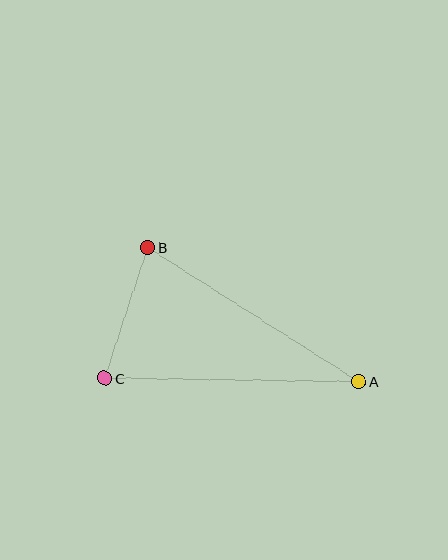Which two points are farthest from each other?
Points A and C are farthest from each other.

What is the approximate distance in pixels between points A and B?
The distance between A and B is approximately 250 pixels.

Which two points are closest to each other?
Points B and C are closest to each other.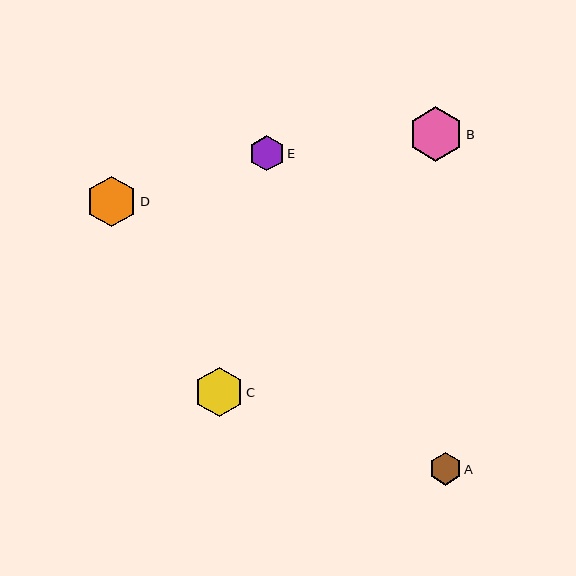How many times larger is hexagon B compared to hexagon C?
Hexagon B is approximately 1.1 times the size of hexagon C.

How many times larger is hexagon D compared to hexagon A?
Hexagon D is approximately 1.6 times the size of hexagon A.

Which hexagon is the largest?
Hexagon B is the largest with a size of approximately 55 pixels.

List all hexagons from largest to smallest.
From largest to smallest: B, D, C, E, A.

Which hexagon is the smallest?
Hexagon A is the smallest with a size of approximately 32 pixels.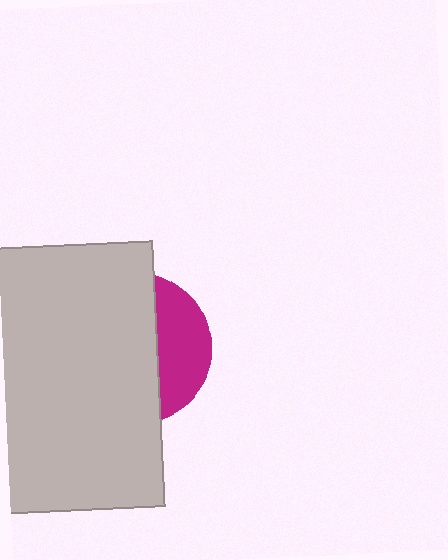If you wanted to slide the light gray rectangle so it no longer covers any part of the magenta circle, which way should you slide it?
Slide it left — that is the most direct way to separate the two shapes.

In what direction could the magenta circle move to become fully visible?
The magenta circle could move right. That would shift it out from behind the light gray rectangle entirely.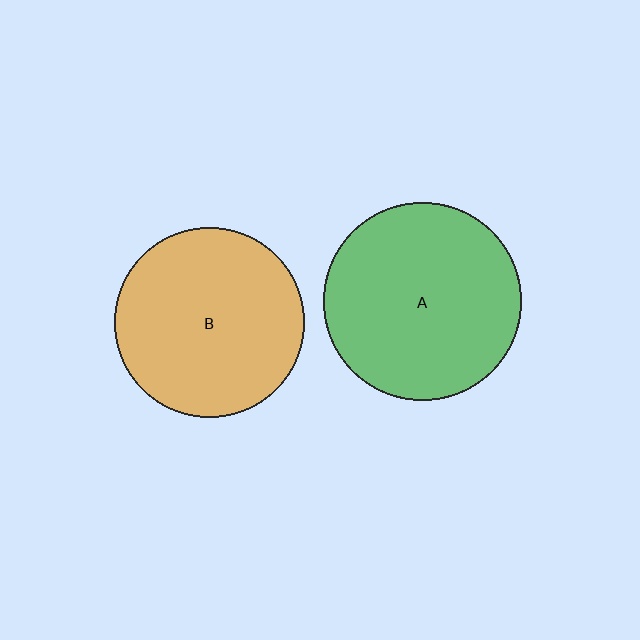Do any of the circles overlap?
No, none of the circles overlap.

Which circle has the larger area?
Circle A (green).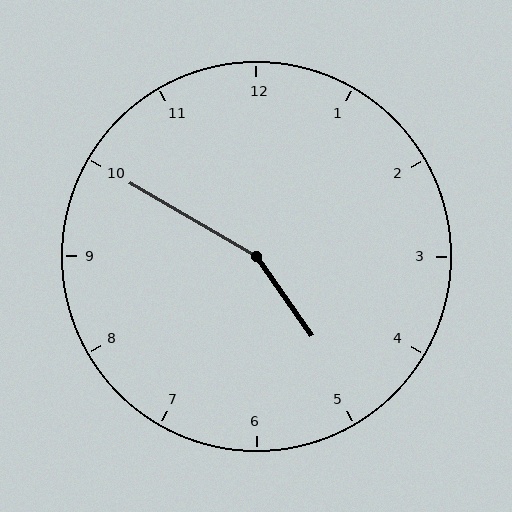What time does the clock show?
4:50.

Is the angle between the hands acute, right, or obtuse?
It is obtuse.